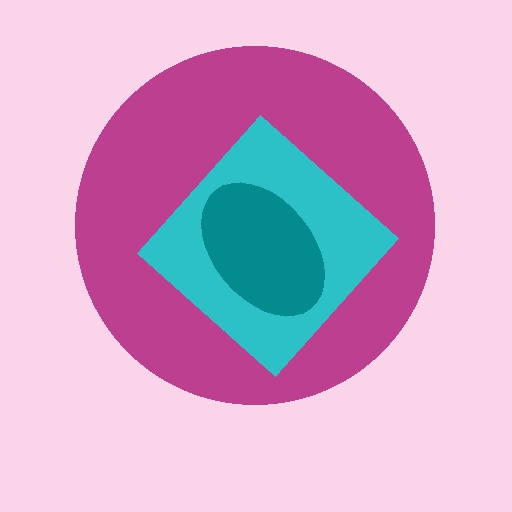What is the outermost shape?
The magenta circle.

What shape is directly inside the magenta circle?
The cyan diamond.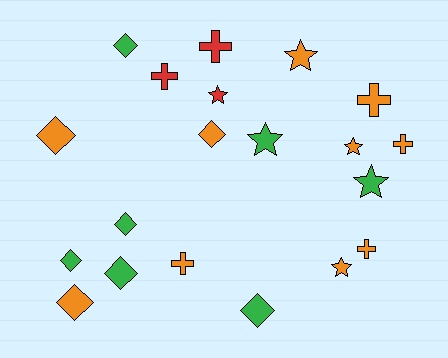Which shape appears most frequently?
Diamond, with 8 objects.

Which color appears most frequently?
Orange, with 10 objects.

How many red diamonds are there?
There are no red diamonds.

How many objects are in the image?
There are 20 objects.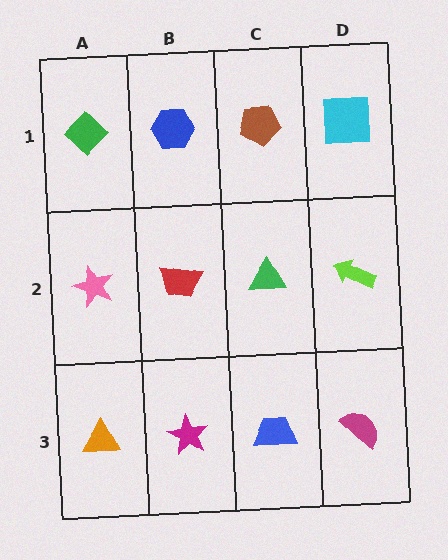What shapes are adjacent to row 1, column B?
A red trapezoid (row 2, column B), a green diamond (row 1, column A), a brown pentagon (row 1, column C).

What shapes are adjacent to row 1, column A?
A pink star (row 2, column A), a blue hexagon (row 1, column B).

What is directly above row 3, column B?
A red trapezoid.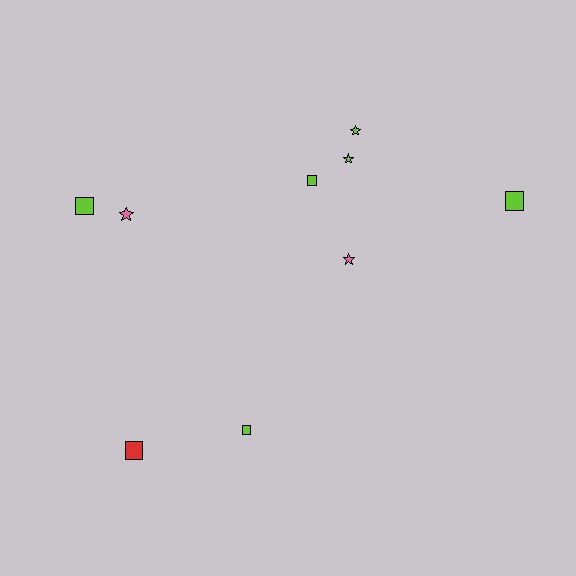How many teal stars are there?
There are no teal stars.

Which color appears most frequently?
Lime, with 6 objects.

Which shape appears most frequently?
Square, with 5 objects.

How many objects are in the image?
There are 9 objects.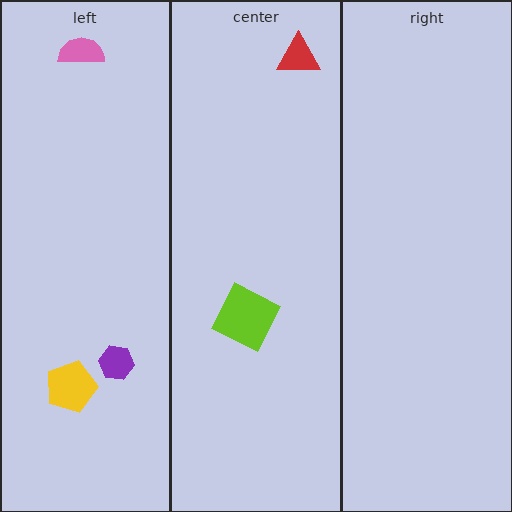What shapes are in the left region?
The pink semicircle, the yellow pentagon, the purple hexagon.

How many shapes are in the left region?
3.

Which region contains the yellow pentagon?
The left region.